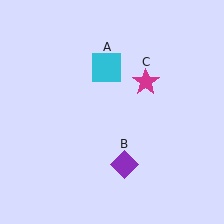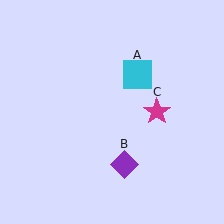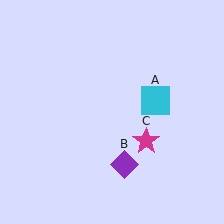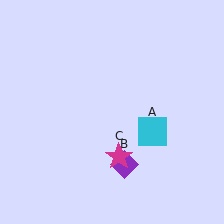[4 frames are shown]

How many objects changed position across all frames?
2 objects changed position: cyan square (object A), magenta star (object C).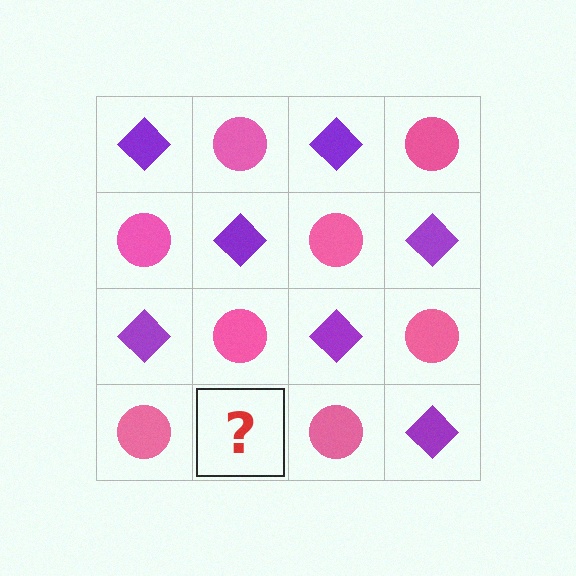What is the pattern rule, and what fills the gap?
The rule is that it alternates purple diamond and pink circle in a checkerboard pattern. The gap should be filled with a purple diamond.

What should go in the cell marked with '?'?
The missing cell should contain a purple diamond.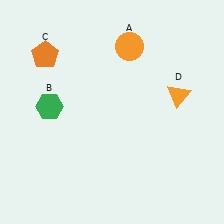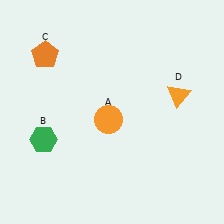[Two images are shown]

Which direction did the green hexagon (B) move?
The green hexagon (B) moved down.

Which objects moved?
The objects that moved are: the orange circle (A), the green hexagon (B).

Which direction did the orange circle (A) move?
The orange circle (A) moved down.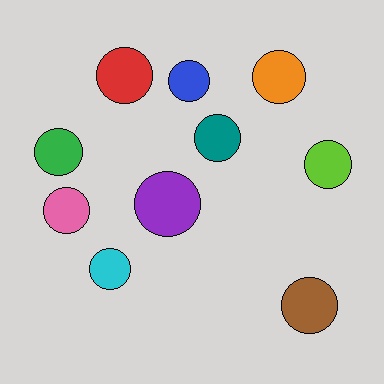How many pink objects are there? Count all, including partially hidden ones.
There is 1 pink object.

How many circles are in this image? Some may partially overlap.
There are 10 circles.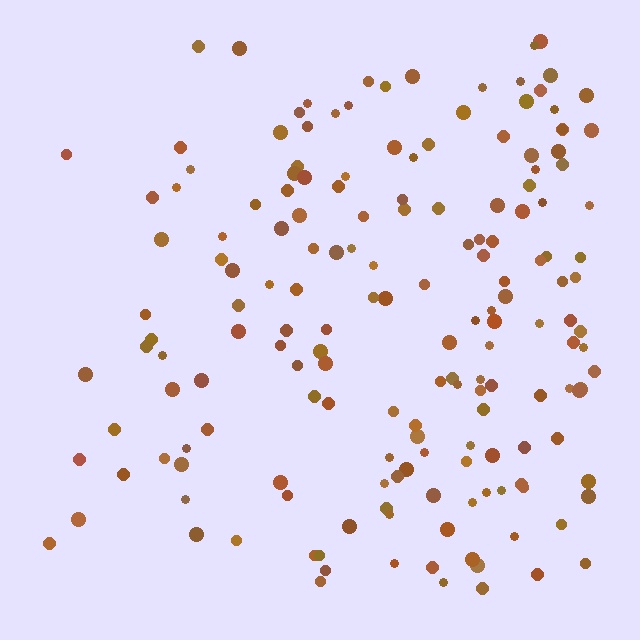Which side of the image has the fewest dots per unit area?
The left.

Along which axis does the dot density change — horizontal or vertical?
Horizontal.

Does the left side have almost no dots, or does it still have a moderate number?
Still a moderate number, just noticeably fewer than the right.